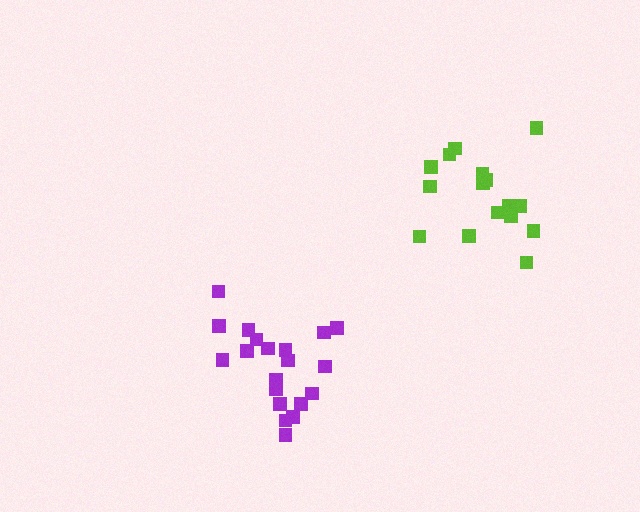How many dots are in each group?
Group 1: 16 dots, Group 2: 20 dots (36 total).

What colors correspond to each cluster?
The clusters are colored: lime, purple.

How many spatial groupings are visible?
There are 2 spatial groupings.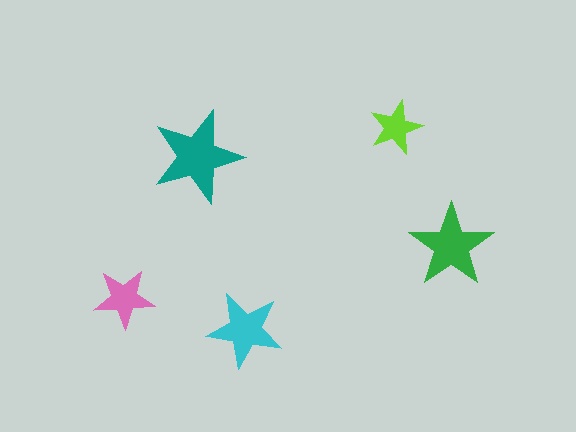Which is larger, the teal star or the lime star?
The teal one.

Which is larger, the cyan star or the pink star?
The cyan one.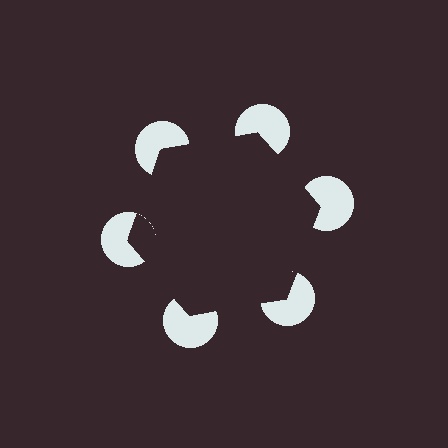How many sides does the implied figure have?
6 sides.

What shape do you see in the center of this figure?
An illusory hexagon — its edges are inferred from the aligned wedge cuts in the pac-man discs, not physically drawn.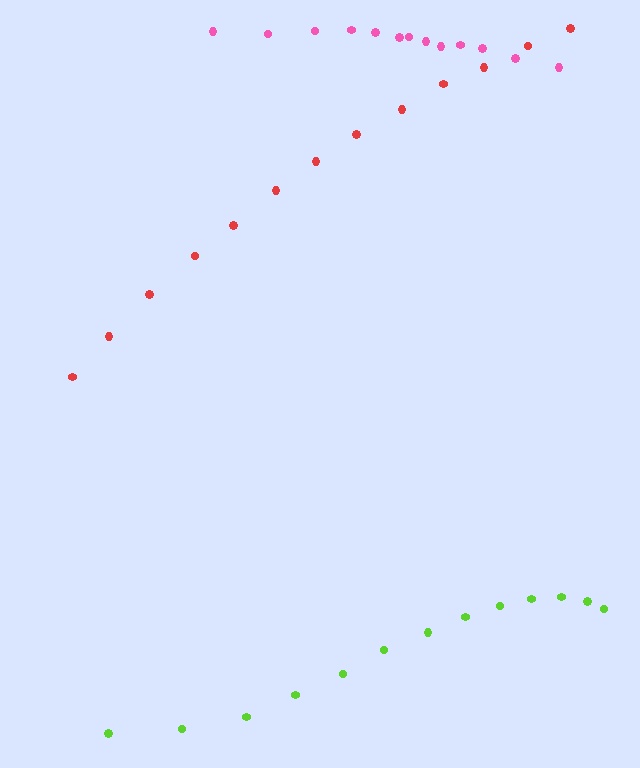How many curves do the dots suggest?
There are 3 distinct paths.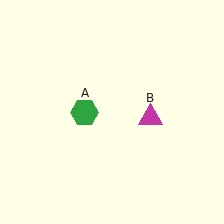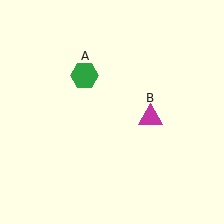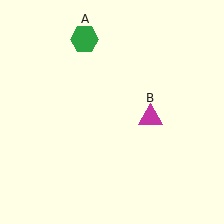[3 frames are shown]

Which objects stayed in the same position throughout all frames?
Magenta triangle (object B) remained stationary.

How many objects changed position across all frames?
1 object changed position: green hexagon (object A).